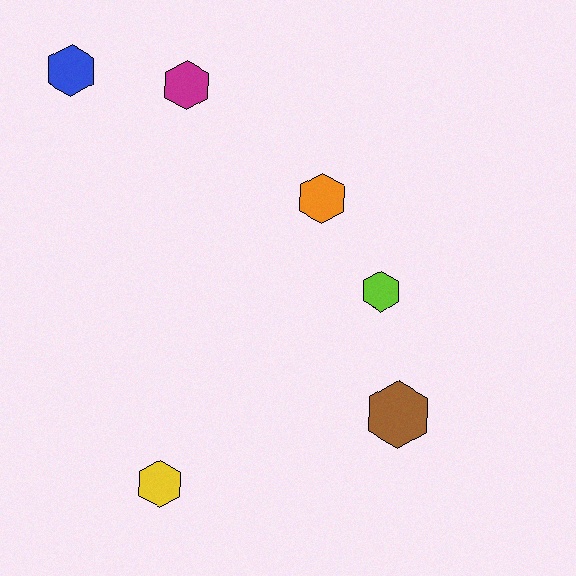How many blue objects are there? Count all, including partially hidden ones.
There is 1 blue object.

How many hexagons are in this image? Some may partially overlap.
There are 6 hexagons.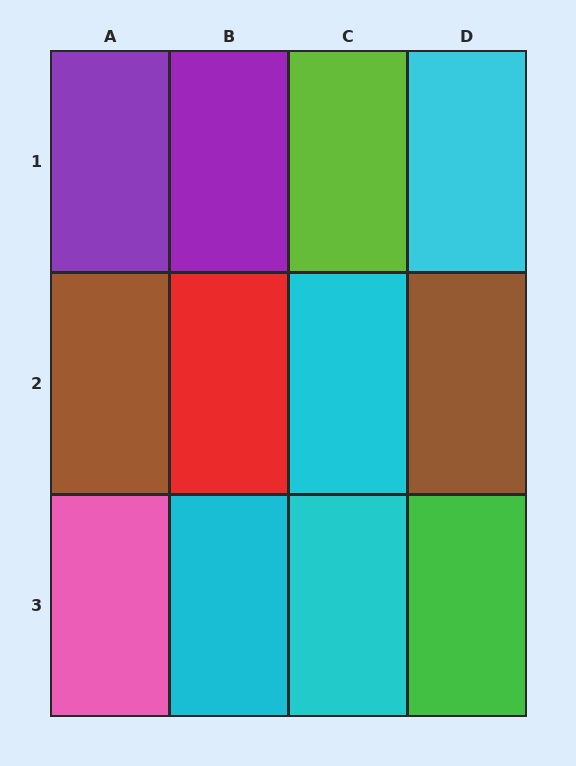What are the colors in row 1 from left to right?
Purple, purple, lime, cyan.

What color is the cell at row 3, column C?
Cyan.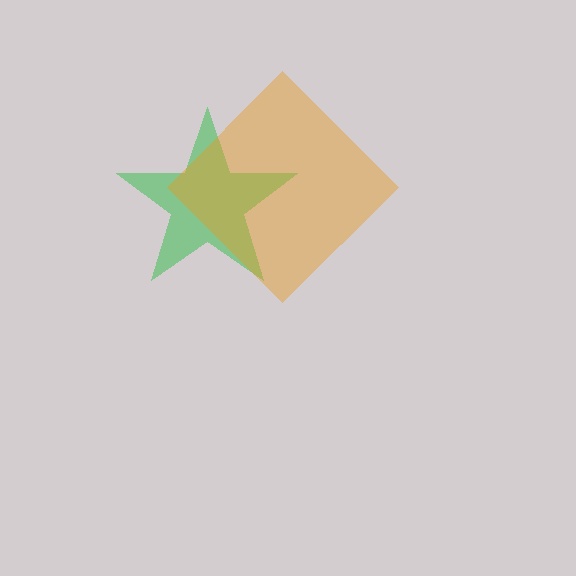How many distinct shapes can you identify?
There are 2 distinct shapes: a green star, an orange diamond.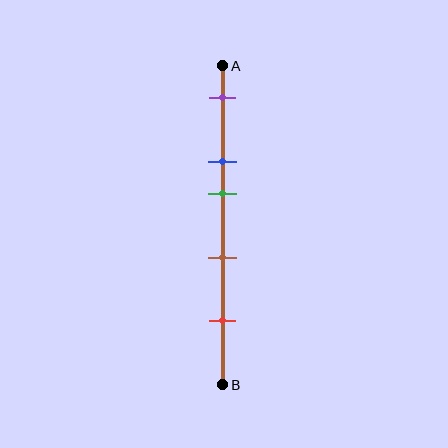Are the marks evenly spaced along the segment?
No, the marks are not evenly spaced.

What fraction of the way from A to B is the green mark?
The green mark is approximately 40% (0.4) of the way from A to B.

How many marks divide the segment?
There are 5 marks dividing the segment.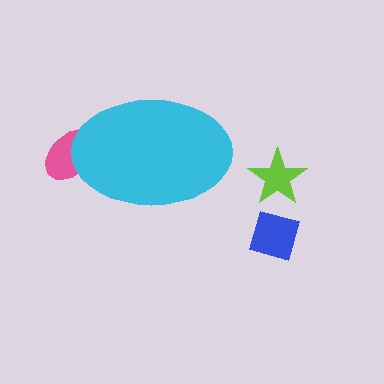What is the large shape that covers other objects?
A cyan ellipse.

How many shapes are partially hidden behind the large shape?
1 shape is partially hidden.